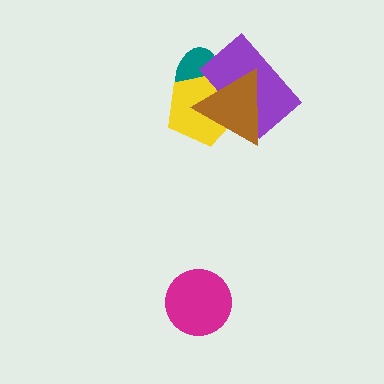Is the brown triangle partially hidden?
No, no other shape covers it.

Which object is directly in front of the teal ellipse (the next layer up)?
The yellow pentagon is directly in front of the teal ellipse.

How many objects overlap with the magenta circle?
0 objects overlap with the magenta circle.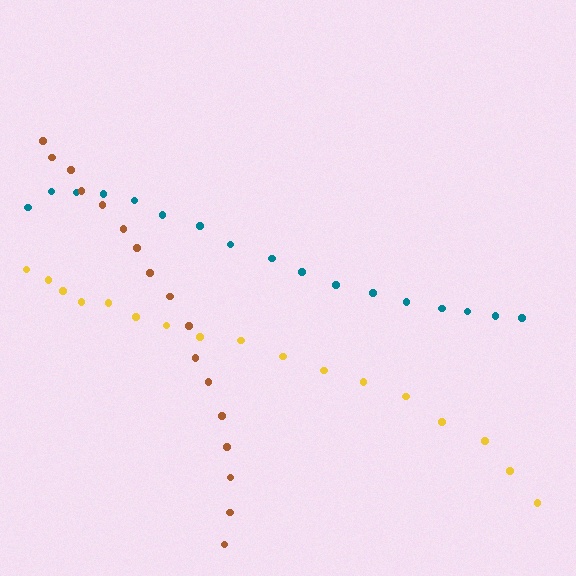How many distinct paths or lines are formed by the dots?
There are 3 distinct paths.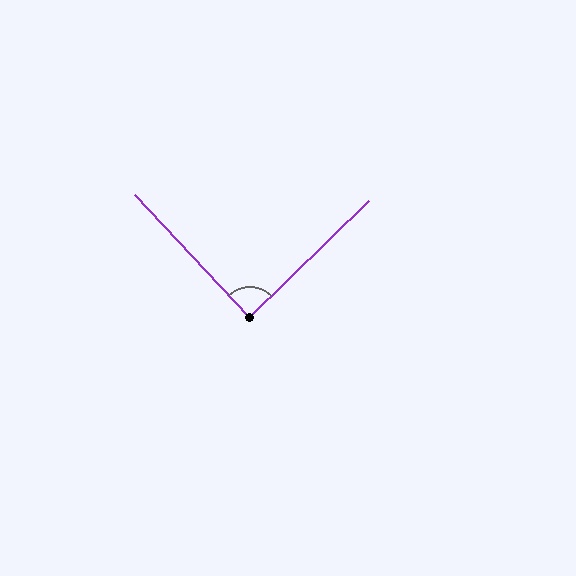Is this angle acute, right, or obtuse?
It is approximately a right angle.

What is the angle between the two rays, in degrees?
Approximately 89 degrees.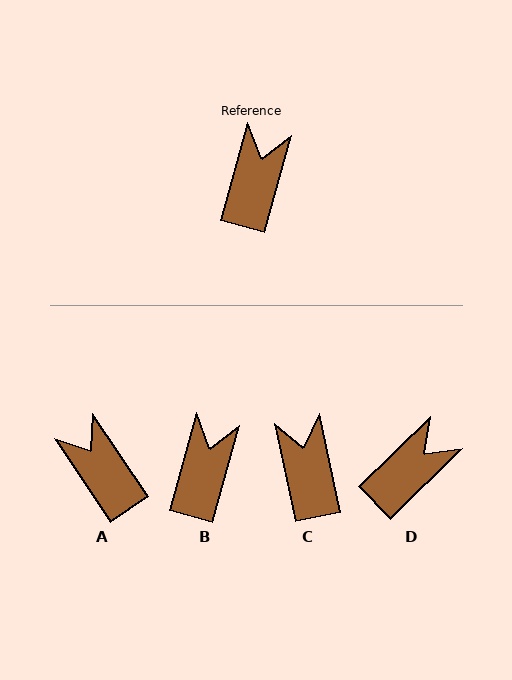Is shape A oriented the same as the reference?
No, it is off by about 50 degrees.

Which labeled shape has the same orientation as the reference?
B.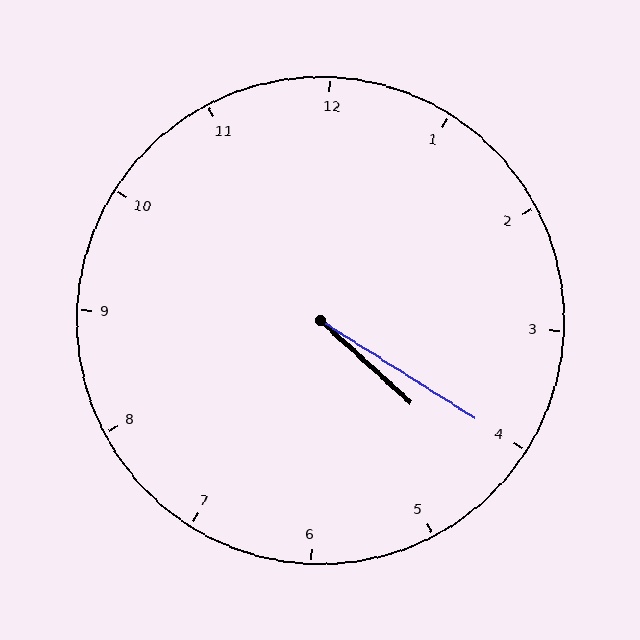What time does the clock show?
4:20.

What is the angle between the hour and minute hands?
Approximately 10 degrees.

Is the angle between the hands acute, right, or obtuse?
It is acute.